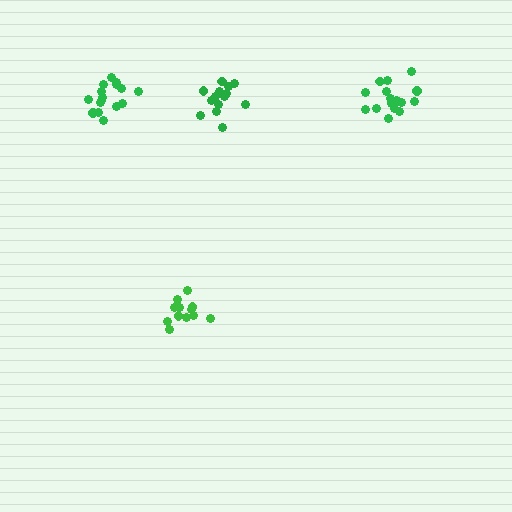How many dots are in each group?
Group 1: 12 dots, Group 2: 17 dots, Group 3: 16 dots, Group 4: 14 dots (59 total).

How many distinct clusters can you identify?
There are 4 distinct clusters.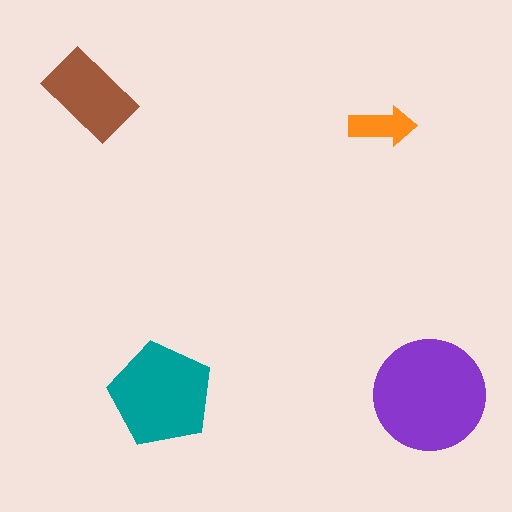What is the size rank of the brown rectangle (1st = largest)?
3rd.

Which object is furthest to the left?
The brown rectangle is leftmost.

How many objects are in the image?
There are 4 objects in the image.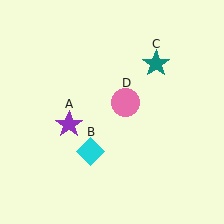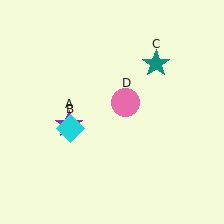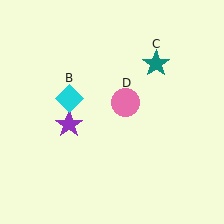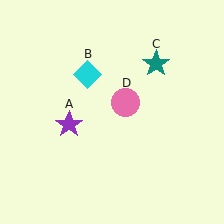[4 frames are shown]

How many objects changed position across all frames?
1 object changed position: cyan diamond (object B).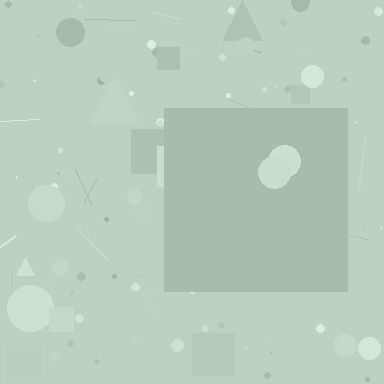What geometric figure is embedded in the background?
A square is embedded in the background.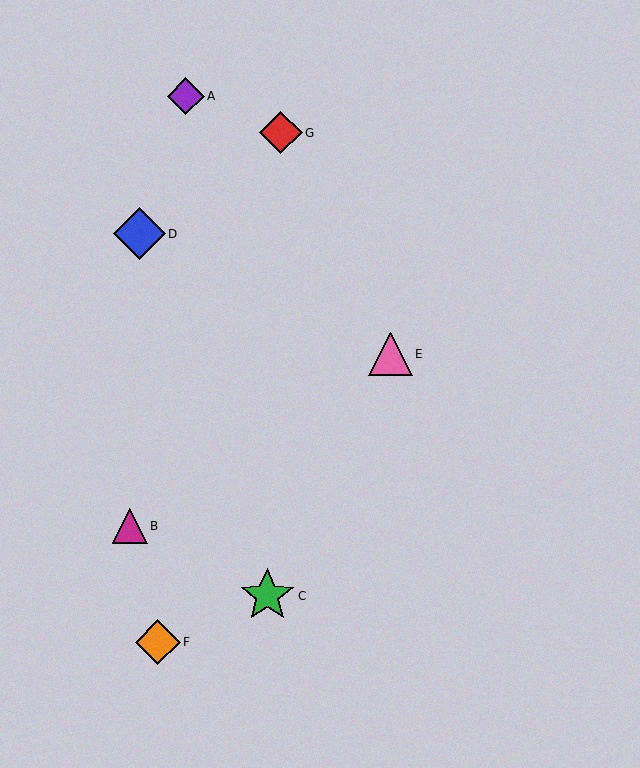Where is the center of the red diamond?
The center of the red diamond is at (281, 133).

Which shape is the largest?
The green star (labeled C) is the largest.